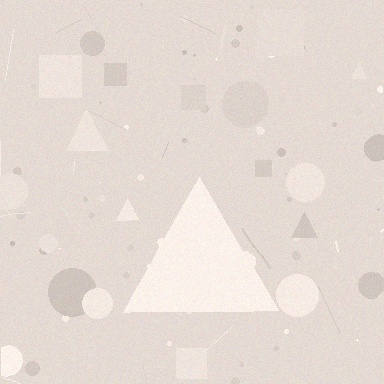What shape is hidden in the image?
A triangle is hidden in the image.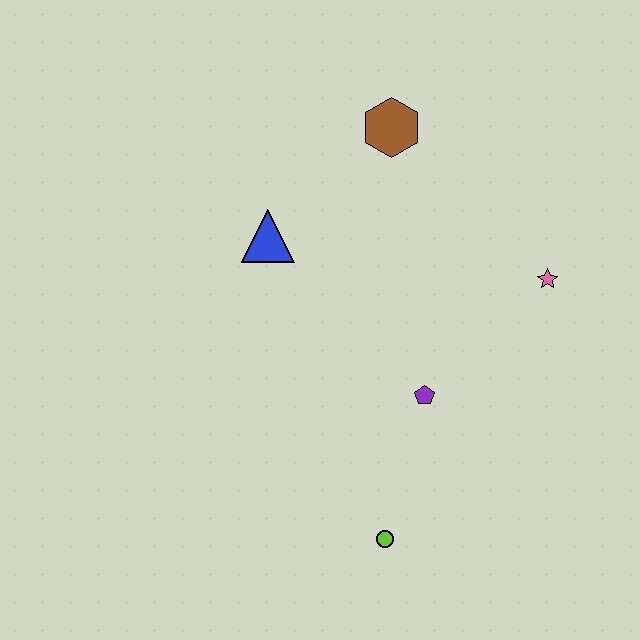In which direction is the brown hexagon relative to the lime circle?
The brown hexagon is above the lime circle.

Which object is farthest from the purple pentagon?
The brown hexagon is farthest from the purple pentagon.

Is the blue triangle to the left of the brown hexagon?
Yes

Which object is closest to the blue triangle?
The brown hexagon is closest to the blue triangle.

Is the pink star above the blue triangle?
No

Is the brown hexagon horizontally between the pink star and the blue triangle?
Yes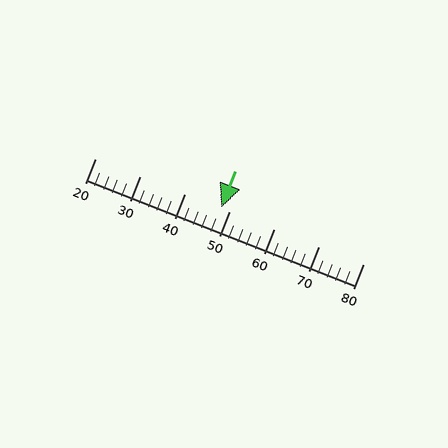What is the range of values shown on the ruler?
The ruler shows values from 20 to 80.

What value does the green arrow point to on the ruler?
The green arrow points to approximately 48.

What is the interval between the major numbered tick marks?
The major tick marks are spaced 10 units apart.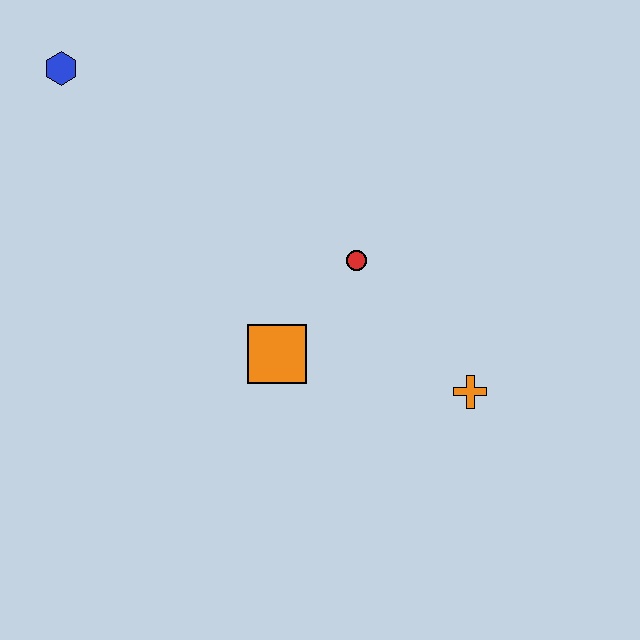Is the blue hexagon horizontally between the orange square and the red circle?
No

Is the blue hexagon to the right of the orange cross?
No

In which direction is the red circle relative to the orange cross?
The red circle is above the orange cross.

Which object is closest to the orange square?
The red circle is closest to the orange square.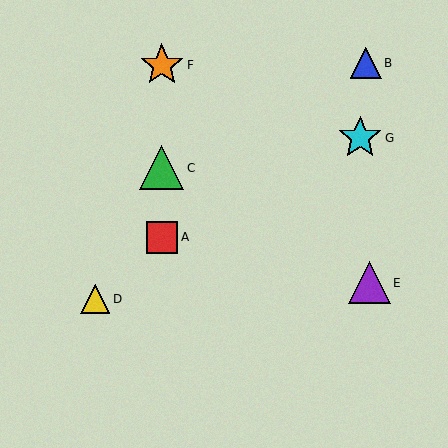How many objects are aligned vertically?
3 objects (A, C, F) are aligned vertically.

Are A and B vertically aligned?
No, A is at x≈162 and B is at x≈366.